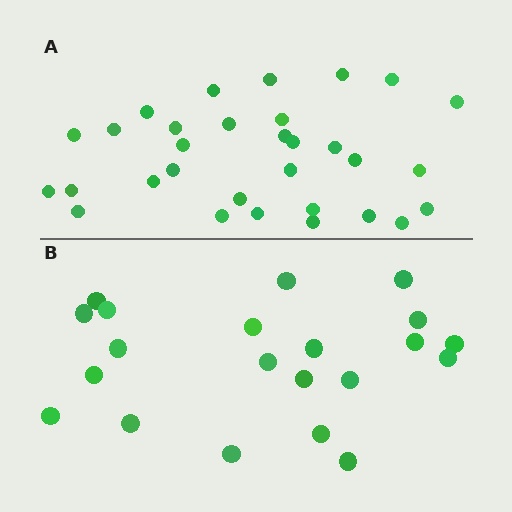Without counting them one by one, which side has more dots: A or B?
Region A (the top region) has more dots.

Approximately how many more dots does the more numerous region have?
Region A has roughly 10 or so more dots than region B.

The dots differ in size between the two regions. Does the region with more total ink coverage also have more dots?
No. Region B has more total ink coverage because its dots are larger, but region A actually contains more individual dots. Total area can be misleading — the number of items is what matters here.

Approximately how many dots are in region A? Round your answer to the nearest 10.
About 30 dots. (The exact count is 31, which rounds to 30.)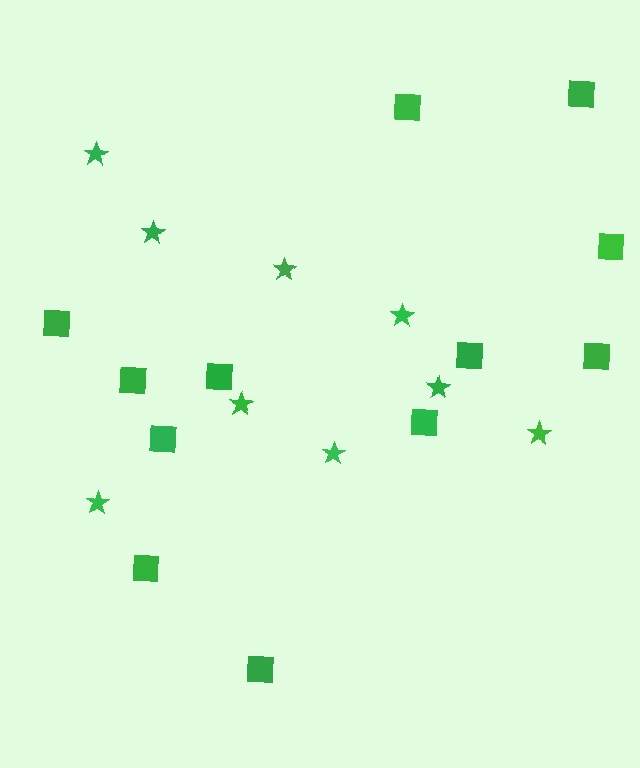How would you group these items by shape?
There are 2 groups: one group of squares (12) and one group of stars (9).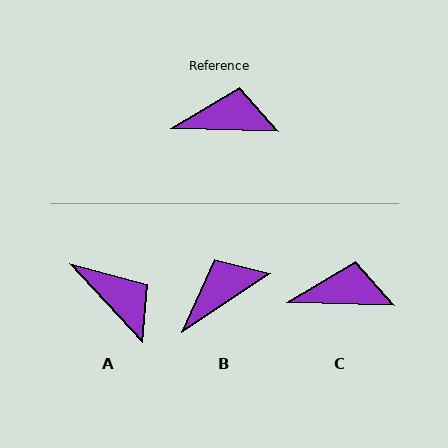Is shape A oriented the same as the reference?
No, it is off by about 46 degrees.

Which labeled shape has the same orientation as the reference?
C.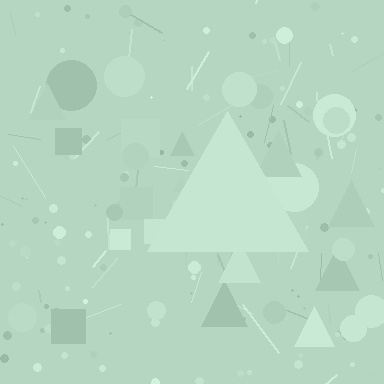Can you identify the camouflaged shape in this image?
The camouflaged shape is a triangle.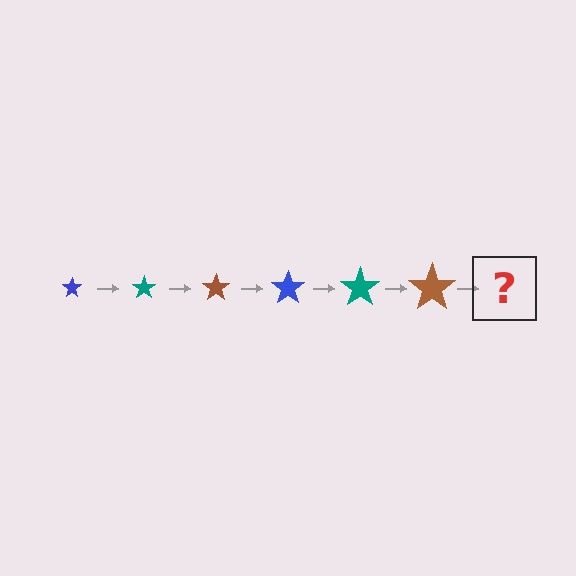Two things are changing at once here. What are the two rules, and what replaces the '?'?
The two rules are that the star grows larger each step and the color cycles through blue, teal, and brown. The '?' should be a blue star, larger than the previous one.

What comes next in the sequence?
The next element should be a blue star, larger than the previous one.